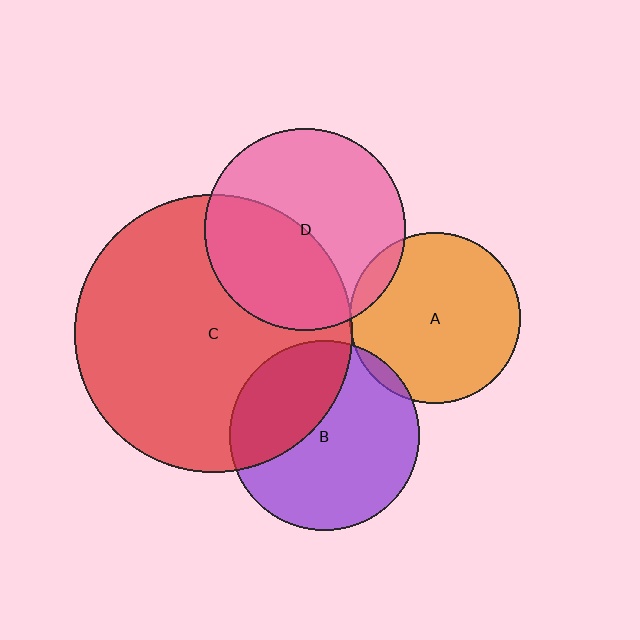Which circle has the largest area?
Circle C (red).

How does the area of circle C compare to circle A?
Approximately 2.7 times.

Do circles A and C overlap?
Yes.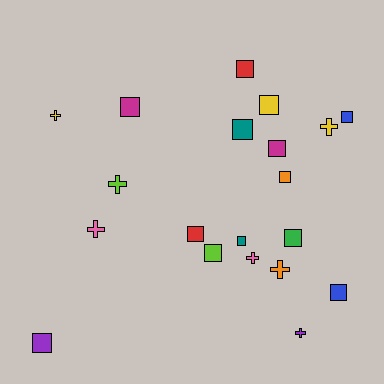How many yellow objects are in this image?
There are 3 yellow objects.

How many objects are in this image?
There are 20 objects.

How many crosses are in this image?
There are 7 crosses.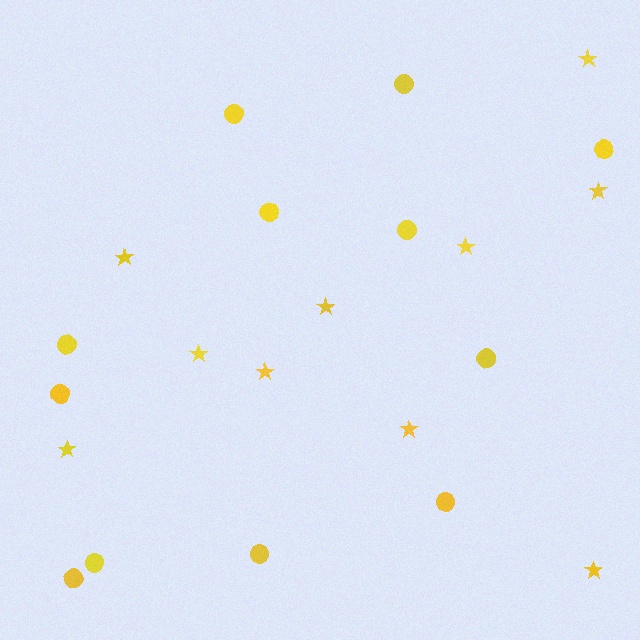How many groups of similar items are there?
There are 2 groups: one group of stars (10) and one group of circles (12).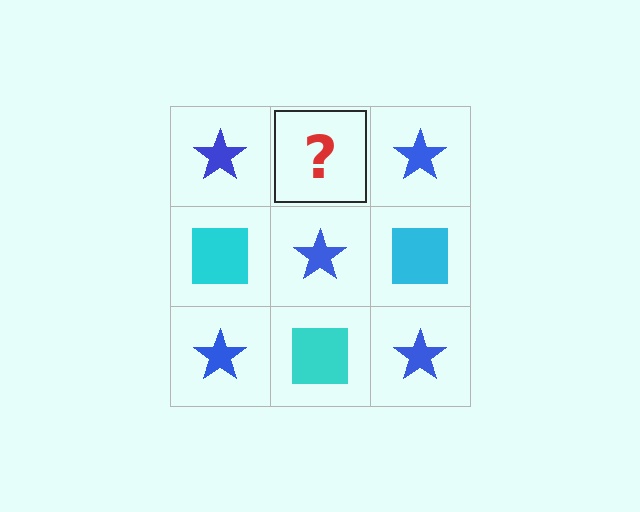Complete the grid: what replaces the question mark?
The question mark should be replaced with a cyan square.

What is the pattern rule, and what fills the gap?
The rule is that it alternates blue star and cyan square in a checkerboard pattern. The gap should be filled with a cyan square.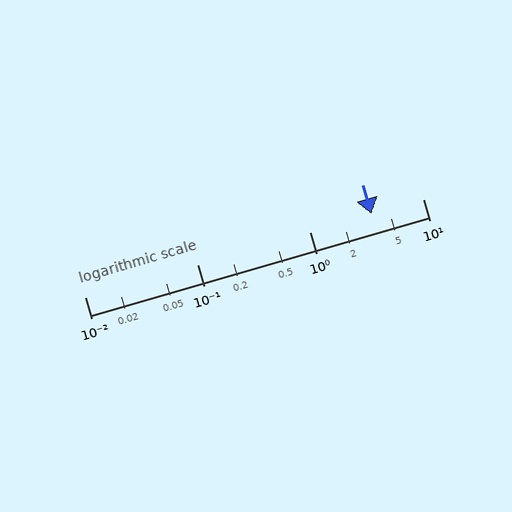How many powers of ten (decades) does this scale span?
The scale spans 3 decades, from 0.01 to 10.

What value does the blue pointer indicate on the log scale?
The pointer indicates approximately 3.5.